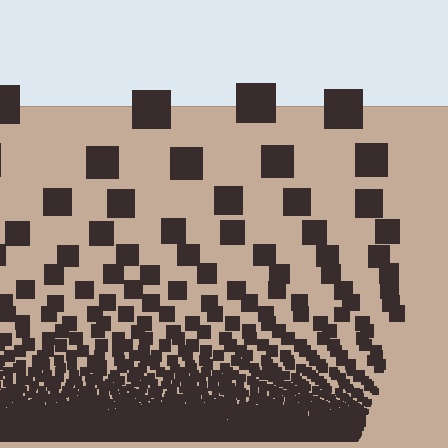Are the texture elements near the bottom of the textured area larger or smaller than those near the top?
Smaller. The gradient is inverted — elements near the bottom are smaller and denser.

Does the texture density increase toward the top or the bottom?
Density increases toward the bottom.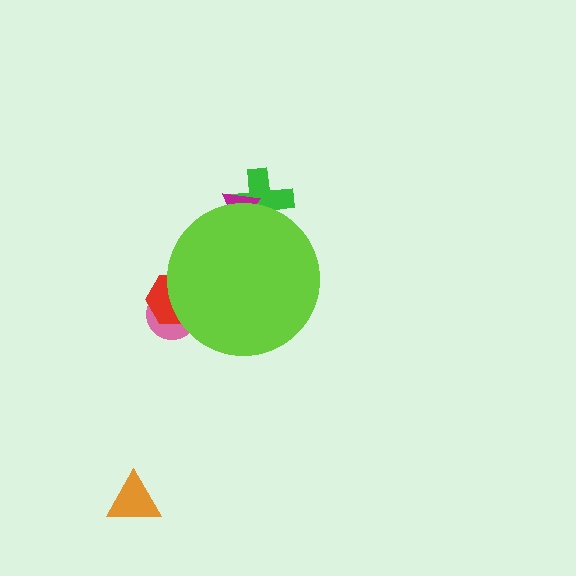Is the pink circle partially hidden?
Yes, the pink circle is partially hidden behind the lime circle.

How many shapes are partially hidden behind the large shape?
4 shapes are partially hidden.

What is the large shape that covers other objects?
A lime circle.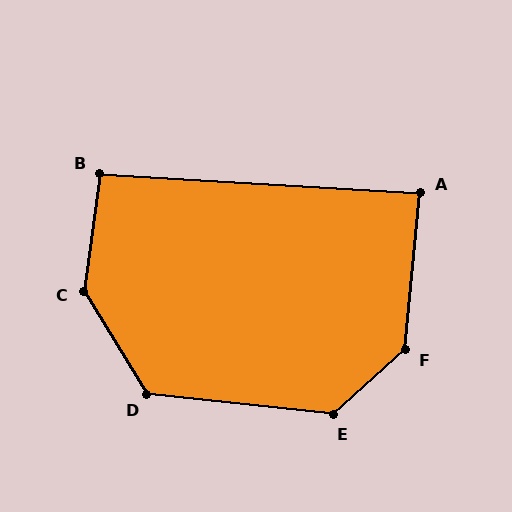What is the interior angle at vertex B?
Approximately 95 degrees (approximately right).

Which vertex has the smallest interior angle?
A, at approximately 88 degrees.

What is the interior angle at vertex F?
Approximately 137 degrees (obtuse).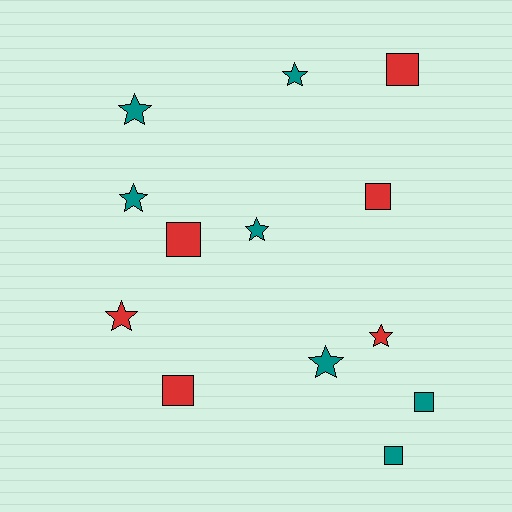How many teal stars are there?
There are 5 teal stars.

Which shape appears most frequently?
Star, with 7 objects.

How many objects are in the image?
There are 13 objects.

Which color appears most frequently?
Teal, with 7 objects.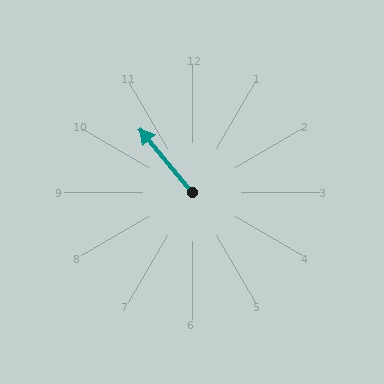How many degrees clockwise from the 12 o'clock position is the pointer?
Approximately 320 degrees.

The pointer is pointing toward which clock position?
Roughly 11 o'clock.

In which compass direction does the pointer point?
Northwest.